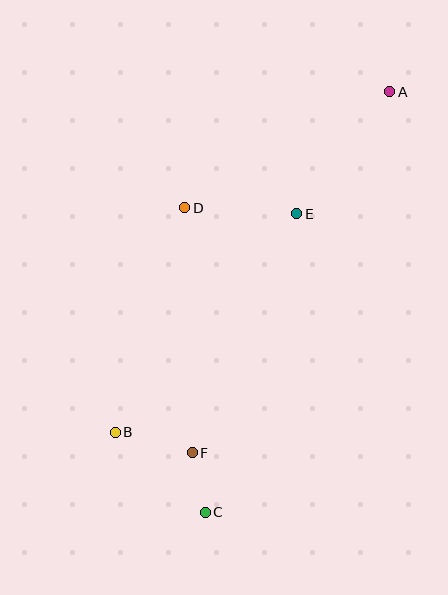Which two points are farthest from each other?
Points A and C are farthest from each other.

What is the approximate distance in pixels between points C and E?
The distance between C and E is approximately 312 pixels.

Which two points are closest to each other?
Points C and F are closest to each other.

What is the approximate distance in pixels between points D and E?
The distance between D and E is approximately 112 pixels.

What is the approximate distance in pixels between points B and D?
The distance between B and D is approximately 235 pixels.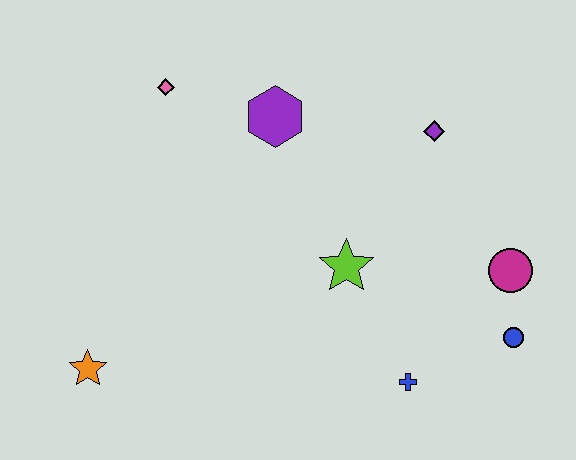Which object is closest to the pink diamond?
The purple hexagon is closest to the pink diamond.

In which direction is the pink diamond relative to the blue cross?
The pink diamond is above the blue cross.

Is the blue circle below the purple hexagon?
Yes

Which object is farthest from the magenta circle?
The orange star is farthest from the magenta circle.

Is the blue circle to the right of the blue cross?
Yes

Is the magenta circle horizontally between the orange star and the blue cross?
No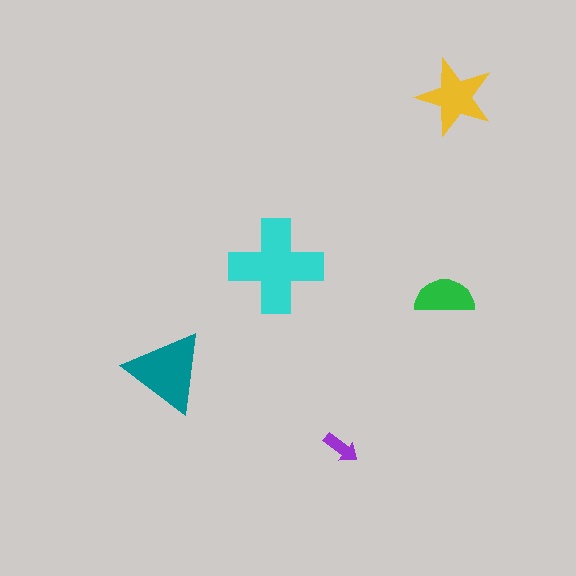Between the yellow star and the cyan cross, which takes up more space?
The cyan cross.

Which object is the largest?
The cyan cross.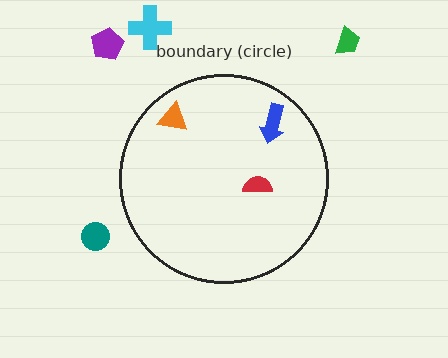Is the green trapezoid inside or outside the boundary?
Outside.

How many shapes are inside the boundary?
3 inside, 4 outside.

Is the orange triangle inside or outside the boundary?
Inside.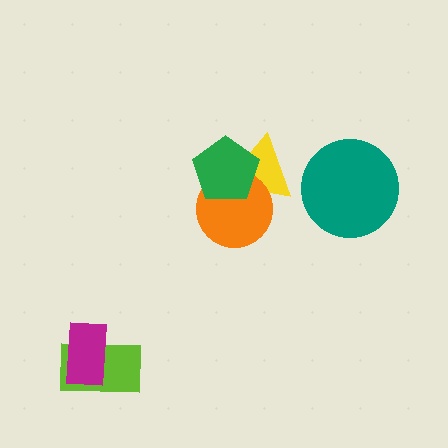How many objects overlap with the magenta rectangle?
1 object overlaps with the magenta rectangle.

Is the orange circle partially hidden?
Yes, it is partially covered by another shape.